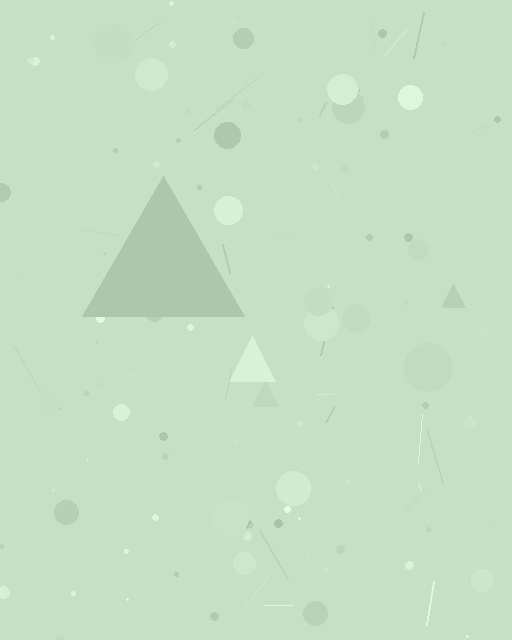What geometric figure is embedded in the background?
A triangle is embedded in the background.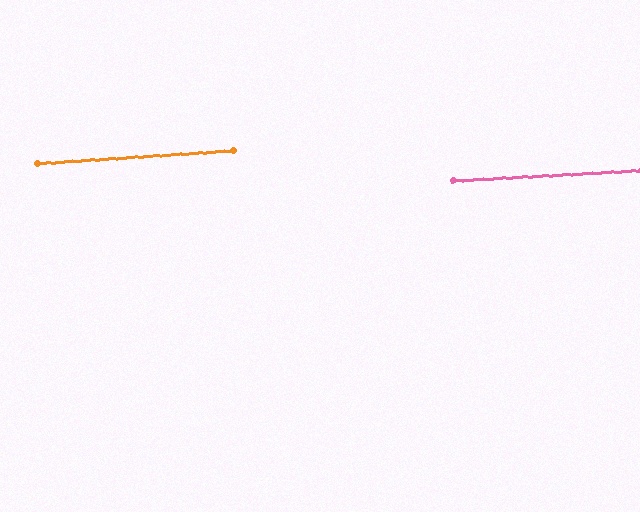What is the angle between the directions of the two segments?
Approximately 0 degrees.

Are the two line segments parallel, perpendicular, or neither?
Parallel — their directions differ by only 0.5°.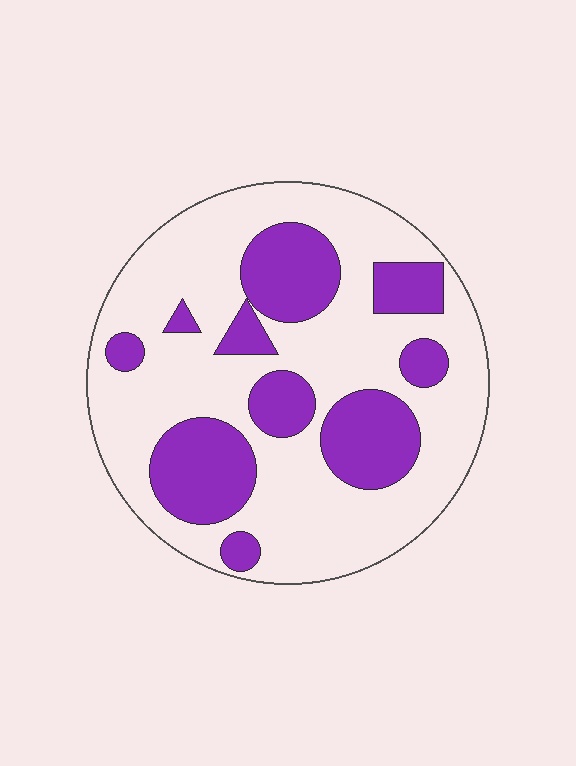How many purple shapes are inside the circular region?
10.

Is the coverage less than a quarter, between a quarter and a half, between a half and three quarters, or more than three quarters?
Between a quarter and a half.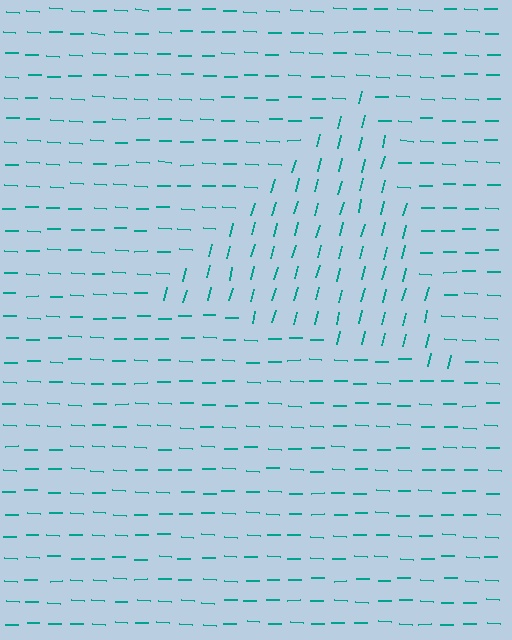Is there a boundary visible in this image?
Yes, there is a texture boundary formed by a change in line orientation.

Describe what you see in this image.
The image is filled with small teal line segments. A triangle region in the image has lines oriented differently from the surrounding lines, creating a visible texture boundary.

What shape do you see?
I see a triangle.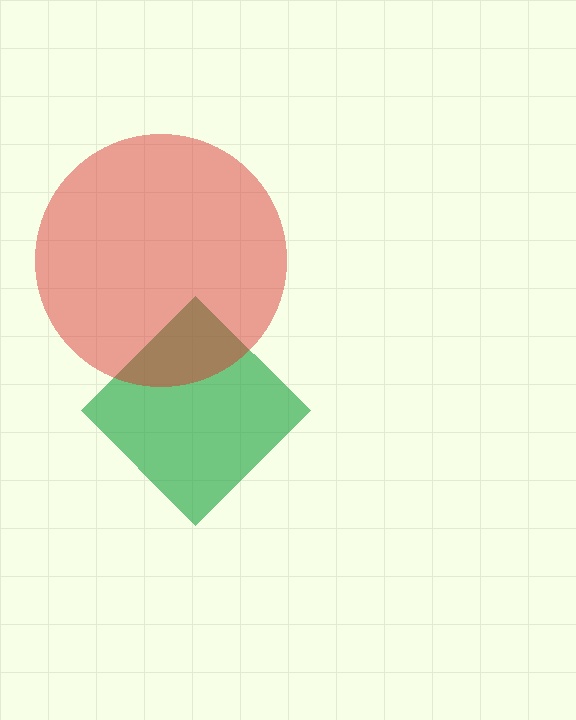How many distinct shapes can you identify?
There are 2 distinct shapes: a green diamond, a red circle.